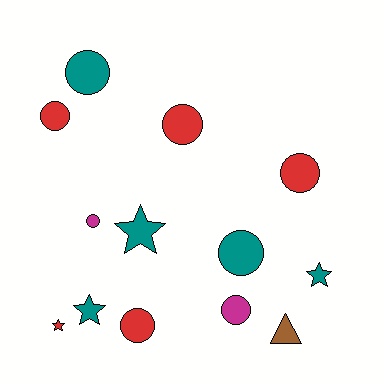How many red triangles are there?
There are no red triangles.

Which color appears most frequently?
Teal, with 5 objects.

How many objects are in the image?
There are 13 objects.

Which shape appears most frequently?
Circle, with 8 objects.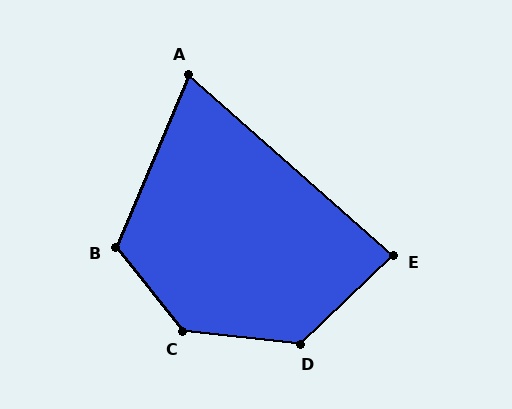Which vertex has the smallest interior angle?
A, at approximately 71 degrees.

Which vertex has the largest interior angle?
C, at approximately 135 degrees.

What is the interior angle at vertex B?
Approximately 119 degrees (obtuse).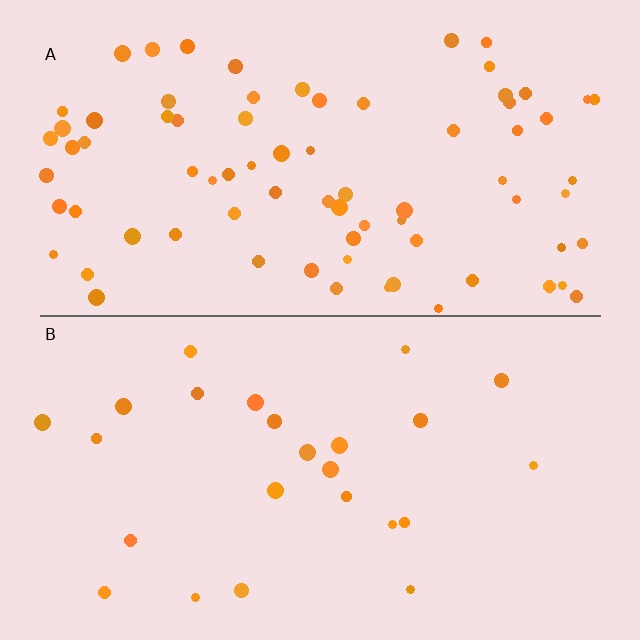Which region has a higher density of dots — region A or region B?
A (the top).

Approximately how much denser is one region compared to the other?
Approximately 3.1× — region A over region B.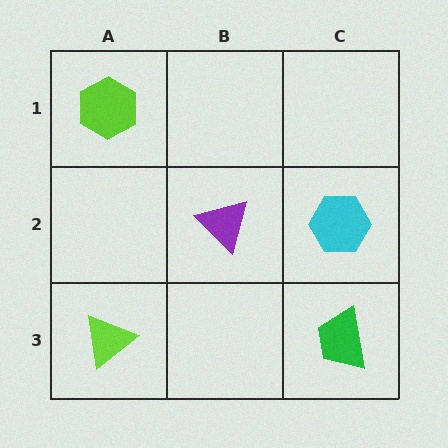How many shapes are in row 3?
2 shapes.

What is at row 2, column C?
A cyan hexagon.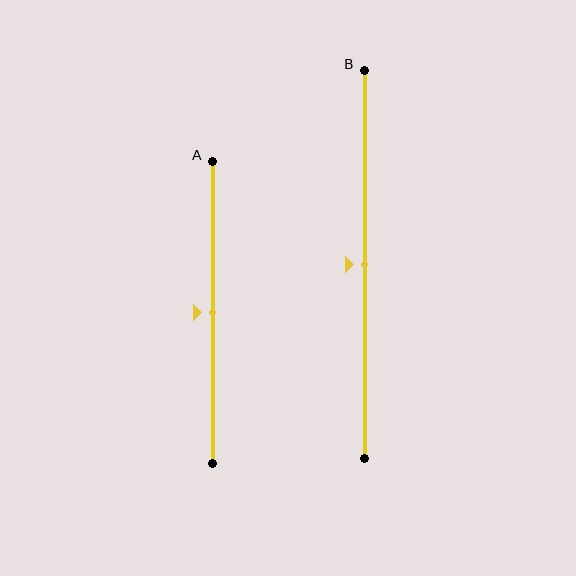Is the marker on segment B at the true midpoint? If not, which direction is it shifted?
Yes, the marker on segment B is at the true midpoint.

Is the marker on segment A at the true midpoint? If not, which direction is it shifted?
Yes, the marker on segment A is at the true midpoint.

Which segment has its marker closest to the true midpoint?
Segment A has its marker closest to the true midpoint.